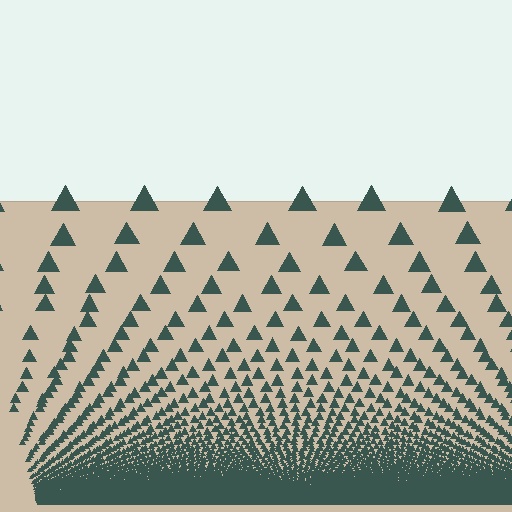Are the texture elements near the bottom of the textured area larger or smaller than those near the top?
Smaller. The gradient is inverted — elements near the bottom are smaller and denser.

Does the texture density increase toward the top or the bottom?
Density increases toward the bottom.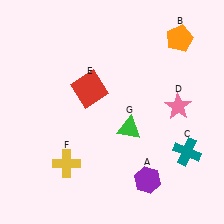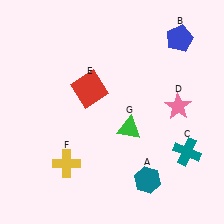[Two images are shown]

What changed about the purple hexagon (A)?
In Image 1, A is purple. In Image 2, it changed to teal.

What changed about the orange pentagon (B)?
In Image 1, B is orange. In Image 2, it changed to blue.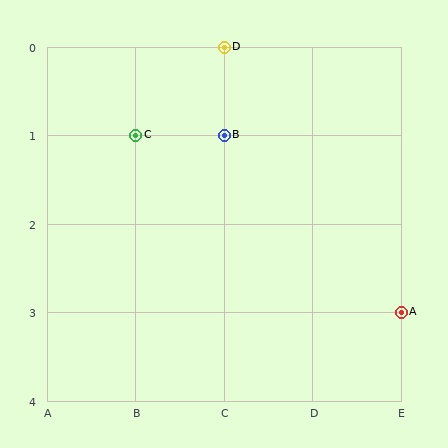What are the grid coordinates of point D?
Point D is at grid coordinates (C, 0).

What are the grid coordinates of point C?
Point C is at grid coordinates (B, 1).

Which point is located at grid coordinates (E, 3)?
Point A is at (E, 3).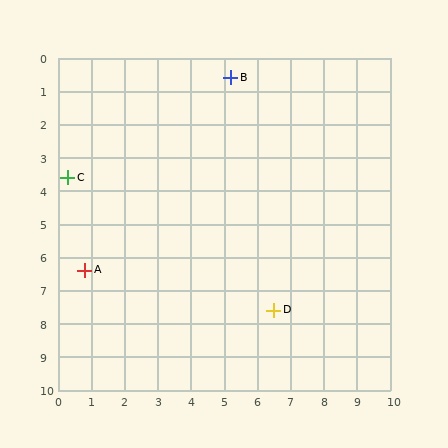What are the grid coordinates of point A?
Point A is at approximately (0.8, 6.4).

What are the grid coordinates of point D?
Point D is at approximately (6.5, 7.6).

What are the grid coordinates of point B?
Point B is at approximately (5.2, 0.6).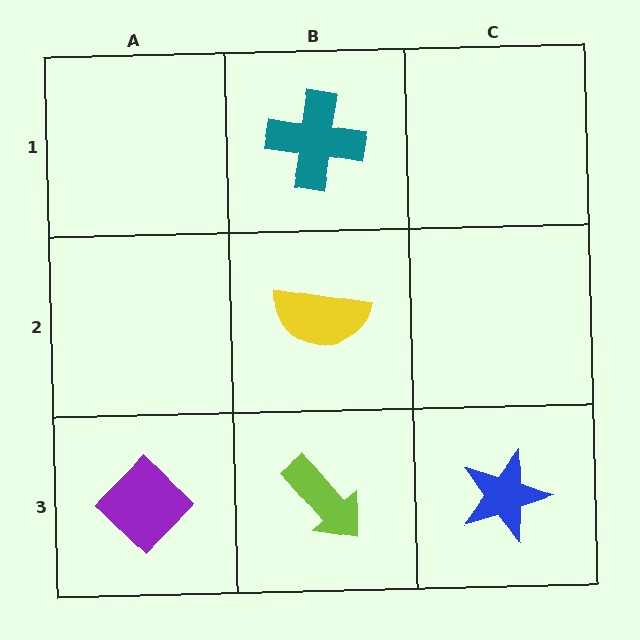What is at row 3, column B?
A lime arrow.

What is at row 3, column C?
A blue star.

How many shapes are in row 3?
3 shapes.